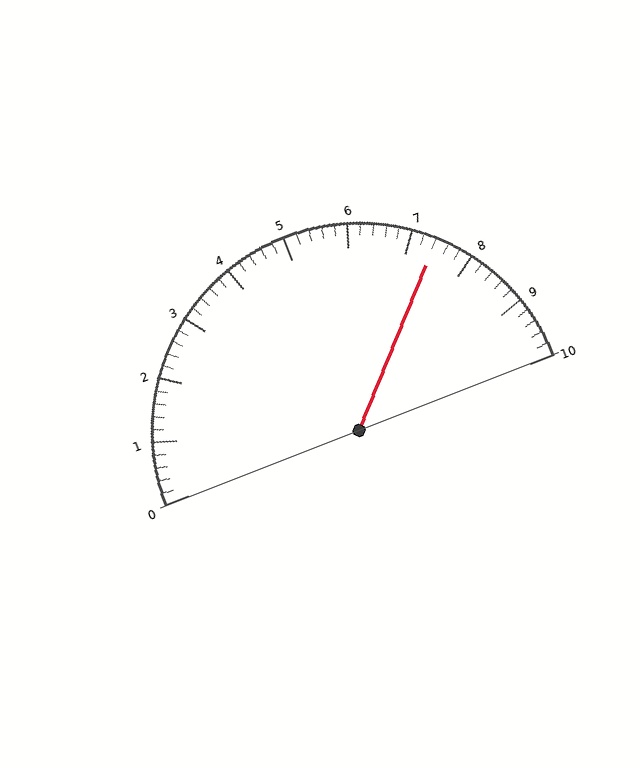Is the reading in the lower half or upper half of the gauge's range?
The reading is in the upper half of the range (0 to 10).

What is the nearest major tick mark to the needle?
The nearest major tick mark is 7.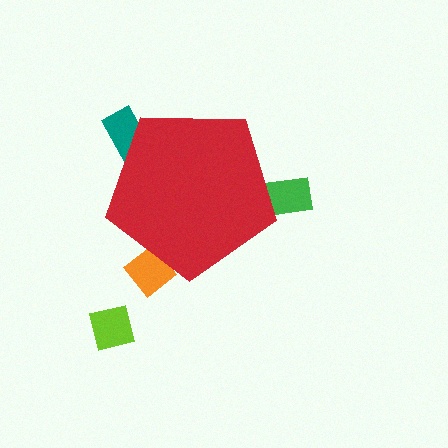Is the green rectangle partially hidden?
Yes, the green rectangle is partially hidden behind the red pentagon.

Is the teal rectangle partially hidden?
Yes, the teal rectangle is partially hidden behind the red pentagon.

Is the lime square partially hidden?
No, the lime square is fully visible.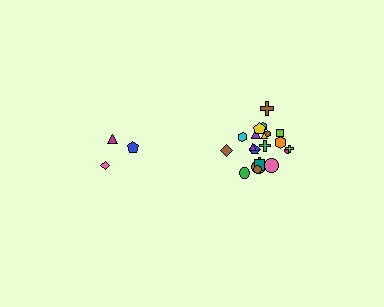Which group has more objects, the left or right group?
The right group.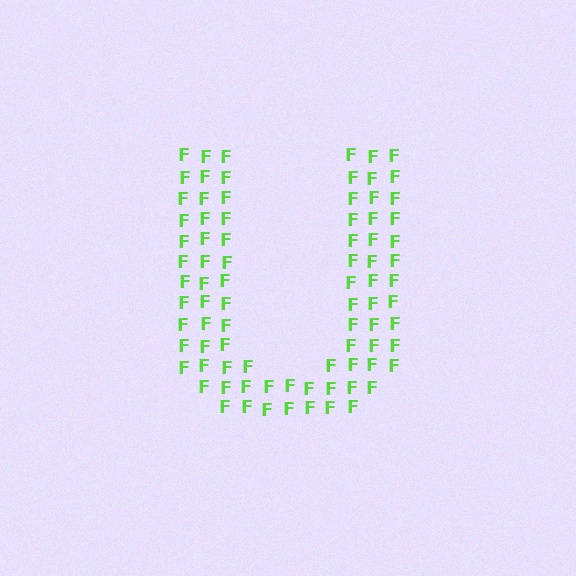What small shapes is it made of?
It is made of small letter F's.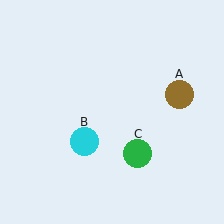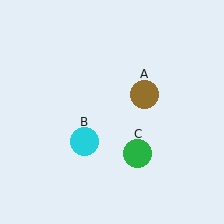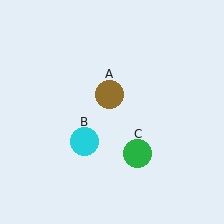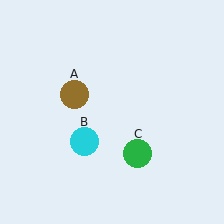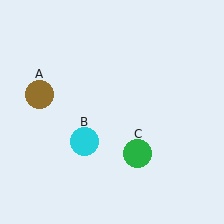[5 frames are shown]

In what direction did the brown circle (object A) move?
The brown circle (object A) moved left.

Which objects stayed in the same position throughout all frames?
Cyan circle (object B) and green circle (object C) remained stationary.